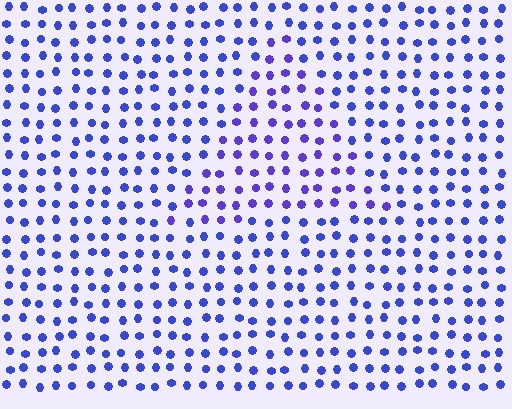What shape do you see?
I see a triangle.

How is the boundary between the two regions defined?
The boundary is defined purely by a slight shift in hue (about 22 degrees). Spacing, size, and orientation are identical on both sides.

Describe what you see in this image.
The image is filled with small blue elements in a uniform arrangement. A triangle-shaped region is visible where the elements are tinted to a slightly different hue, forming a subtle color boundary.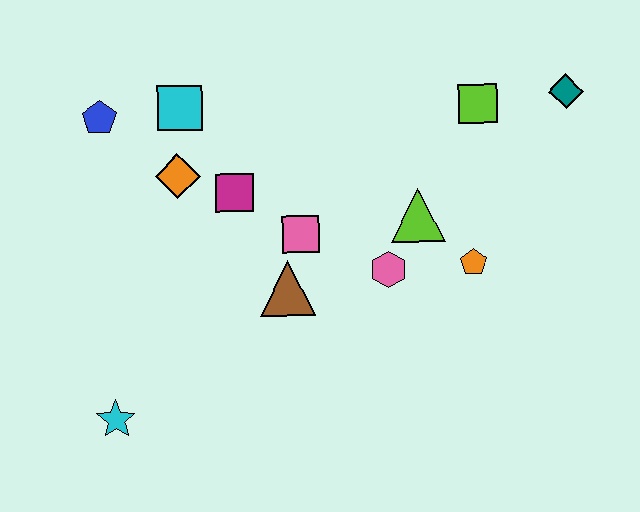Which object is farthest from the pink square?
The teal diamond is farthest from the pink square.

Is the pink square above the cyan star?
Yes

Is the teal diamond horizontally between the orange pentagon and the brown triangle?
No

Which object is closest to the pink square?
The brown triangle is closest to the pink square.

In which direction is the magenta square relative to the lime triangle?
The magenta square is to the left of the lime triangle.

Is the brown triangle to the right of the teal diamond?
No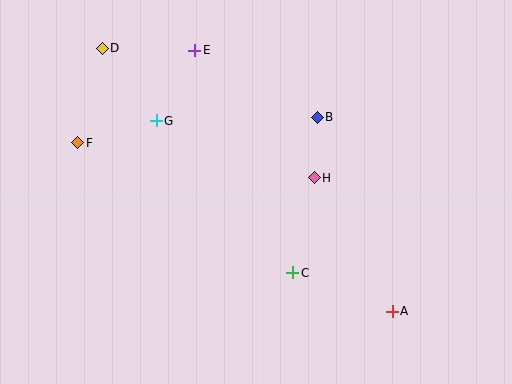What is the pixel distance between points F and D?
The distance between F and D is 98 pixels.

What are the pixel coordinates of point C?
Point C is at (293, 273).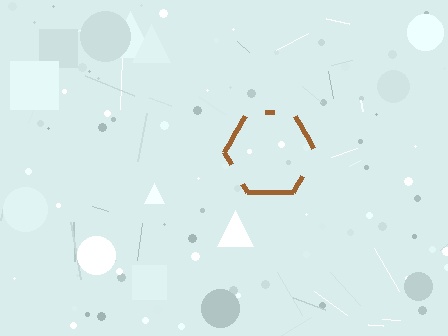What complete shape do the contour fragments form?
The contour fragments form a hexagon.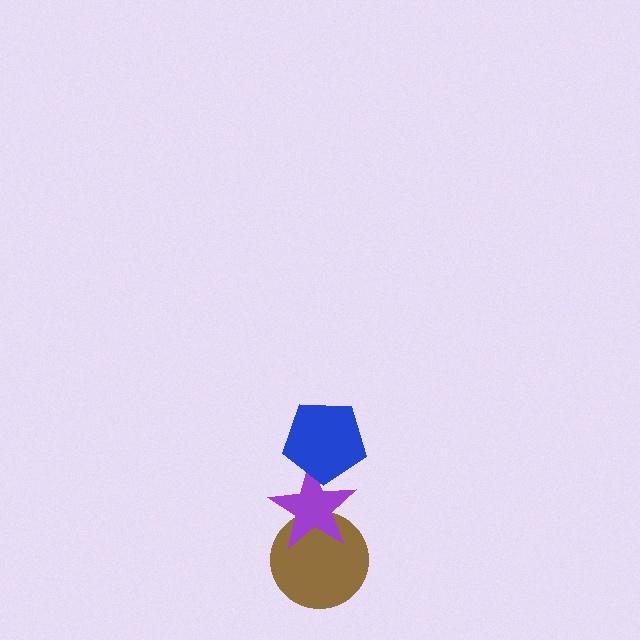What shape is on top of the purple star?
The blue pentagon is on top of the purple star.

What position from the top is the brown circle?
The brown circle is 3rd from the top.